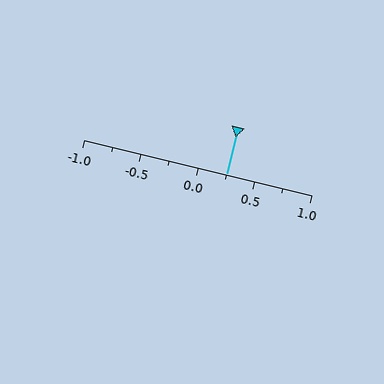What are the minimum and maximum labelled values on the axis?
The axis runs from -1.0 to 1.0.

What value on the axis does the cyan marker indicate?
The marker indicates approximately 0.25.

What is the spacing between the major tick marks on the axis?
The major ticks are spaced 0.5 apart.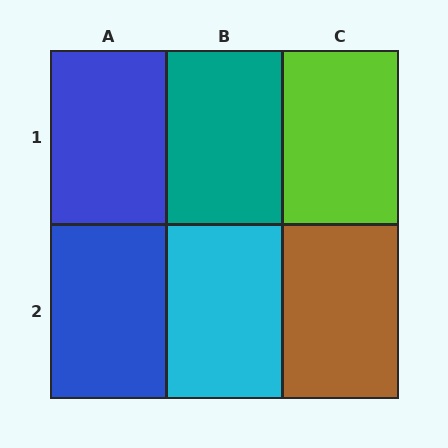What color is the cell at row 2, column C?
Brown.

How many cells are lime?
1 cell is lime.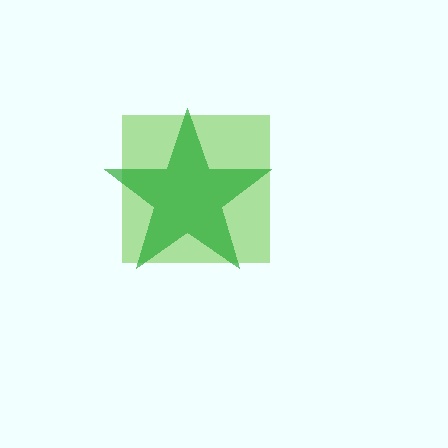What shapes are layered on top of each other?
The layered shapes are: a lime square, a green star.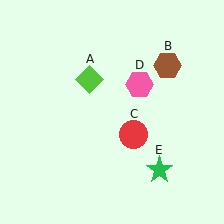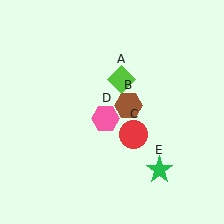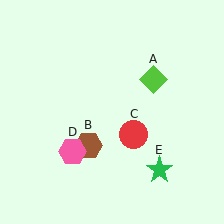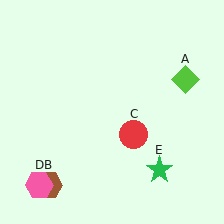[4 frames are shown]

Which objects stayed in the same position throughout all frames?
Red circle (object C) and green star (object E) remained stationary.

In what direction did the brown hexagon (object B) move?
The brown hexagon (object B) moved down and to the left.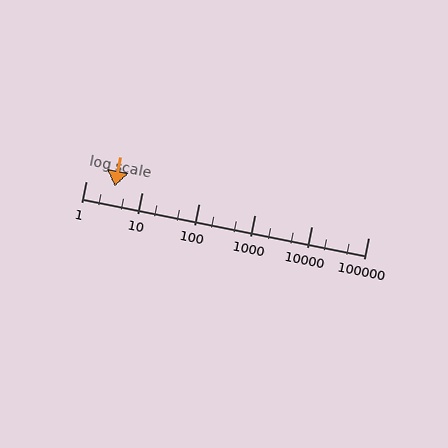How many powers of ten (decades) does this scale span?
The scale spans 5 decades, from 1 to 100000.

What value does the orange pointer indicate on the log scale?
The pointer indicates approximately 3.2.